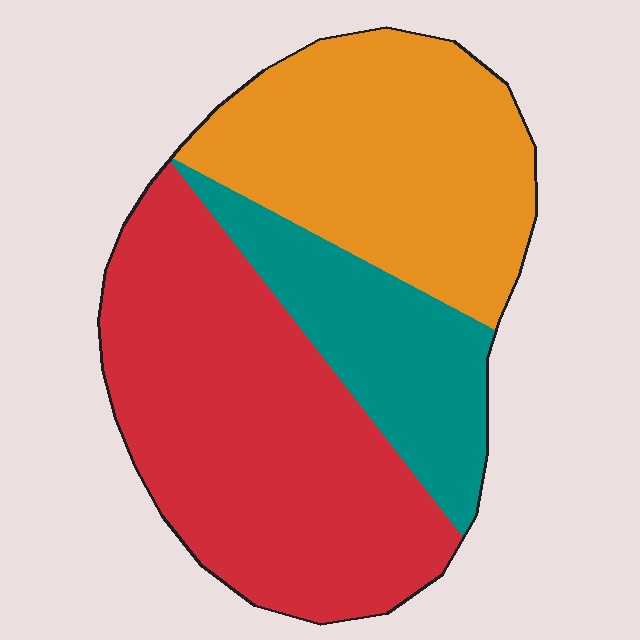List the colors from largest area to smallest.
From largest to smallest: red, orange, teal.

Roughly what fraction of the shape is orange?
Orange takes up between a quarter and a half of the shape.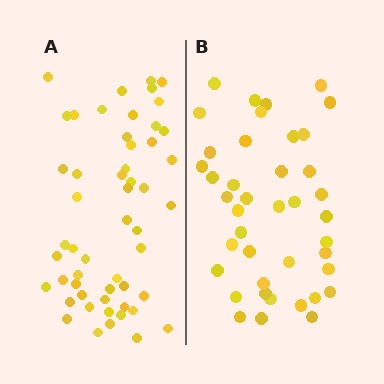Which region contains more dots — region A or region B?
Region A (the left region) has more dots.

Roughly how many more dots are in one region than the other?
Region A has roughly 12 or so more dots than region B.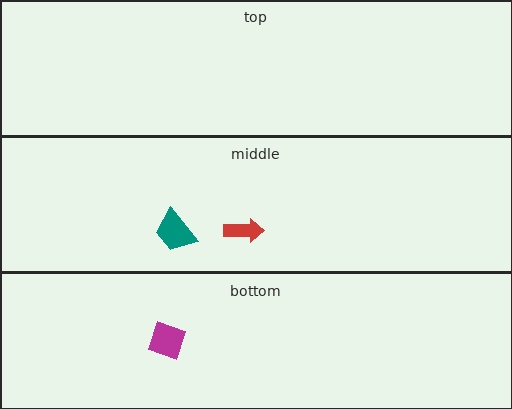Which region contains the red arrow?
The middle region.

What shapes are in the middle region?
The teal trapezoid, the red arrow.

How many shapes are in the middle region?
2.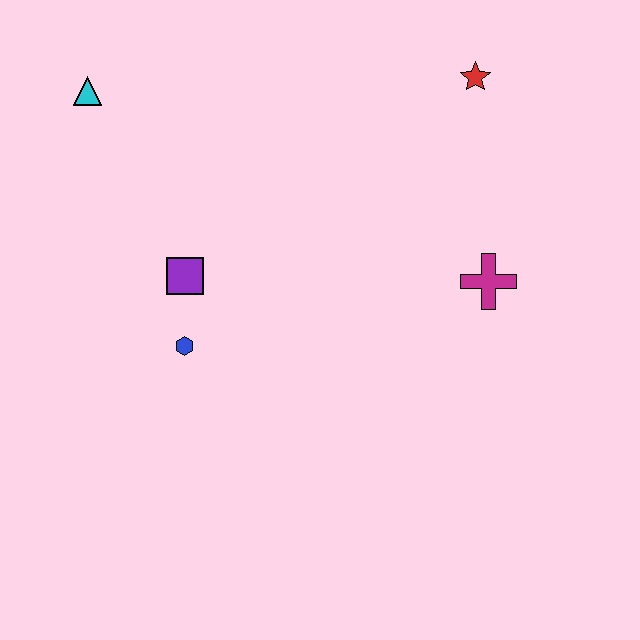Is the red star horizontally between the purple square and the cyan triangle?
No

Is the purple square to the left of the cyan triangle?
No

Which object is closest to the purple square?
The blue hexagon is closest to the purple square.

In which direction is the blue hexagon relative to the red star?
The blue hexagon is to the left of the red star.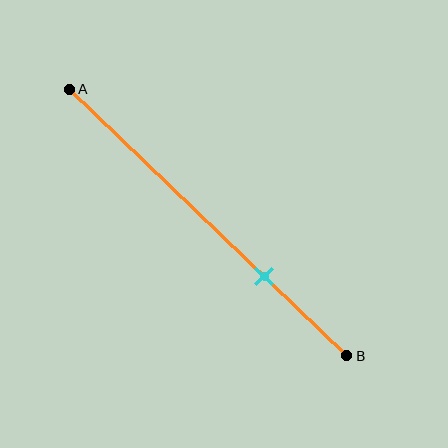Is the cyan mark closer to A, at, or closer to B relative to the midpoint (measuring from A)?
The cyan mark is closer to point B than the midpoint of segment AB.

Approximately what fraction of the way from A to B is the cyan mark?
The cyan mark is approximately 70% of the way from A to B.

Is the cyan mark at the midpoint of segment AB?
No, the mark is at about 70% from A, not at the 50% midpoint.